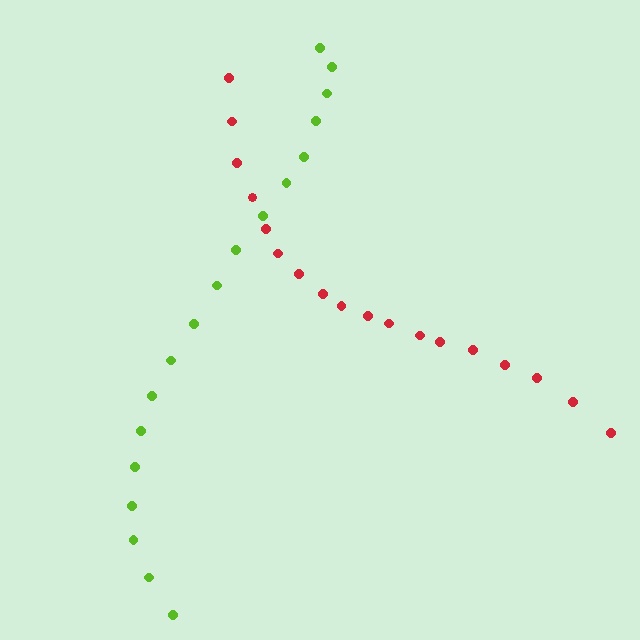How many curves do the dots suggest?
There are 2 distinct paths.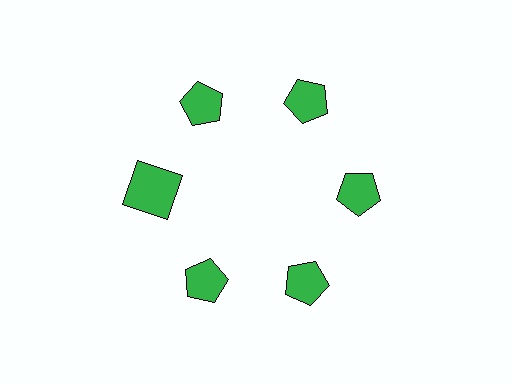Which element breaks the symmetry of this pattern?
The green square at roughly the 9 o'clock position breaks the symmetry. All other shapes are green pentagons.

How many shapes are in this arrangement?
There are 6 shapes arranged in a ring pattern.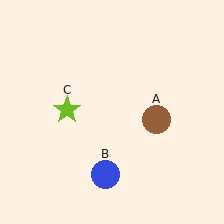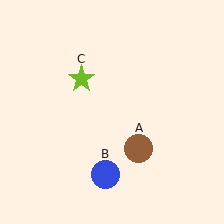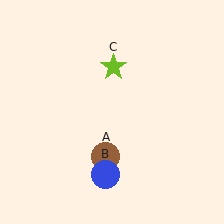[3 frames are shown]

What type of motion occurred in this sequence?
The brown circle (object A), lime star (object C) rotated clockwise around the center of the scene.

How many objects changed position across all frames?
2 objects changed position: brown circle (object A), lime star (object C).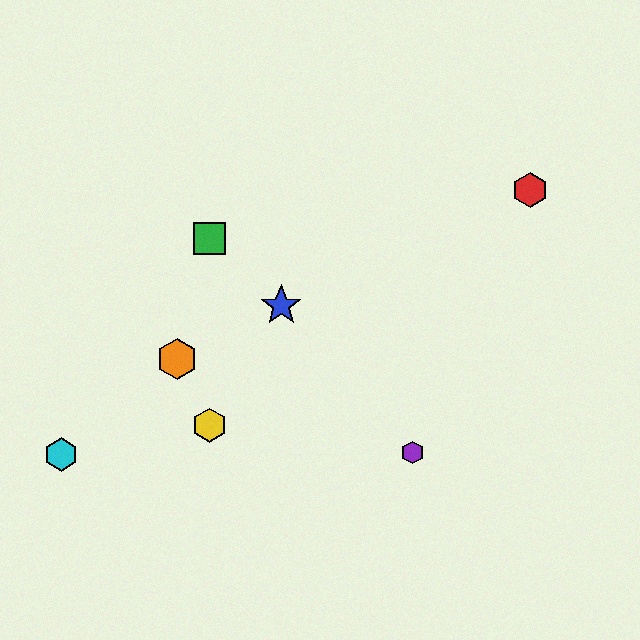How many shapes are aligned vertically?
2 shapes (the green square, the yellow hexagon) are aligned vertically.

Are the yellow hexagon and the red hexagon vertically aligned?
No, the yellow hexagon is at x≈209 and the red hexagon is at x≈530.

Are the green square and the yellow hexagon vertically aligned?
Yes, both are at x≈209.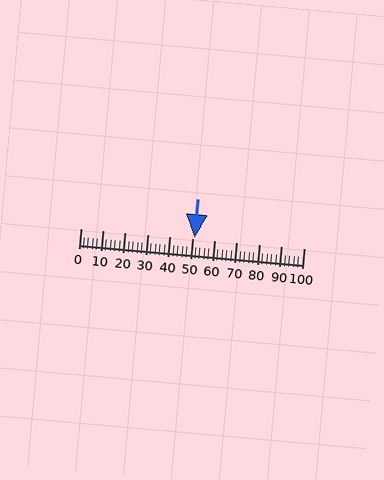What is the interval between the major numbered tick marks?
The major tick marks are spaced 10 units apart.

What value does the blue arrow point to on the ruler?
The blue arrow points to approximately 51.